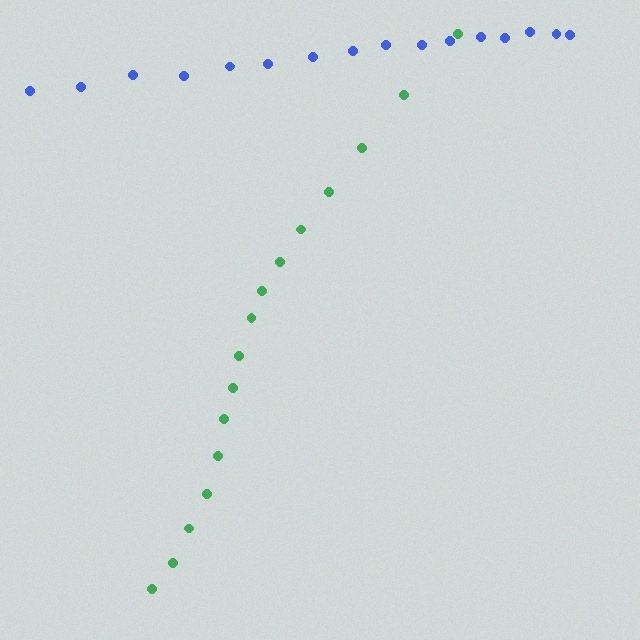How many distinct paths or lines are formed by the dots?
There are 2 distinct paths.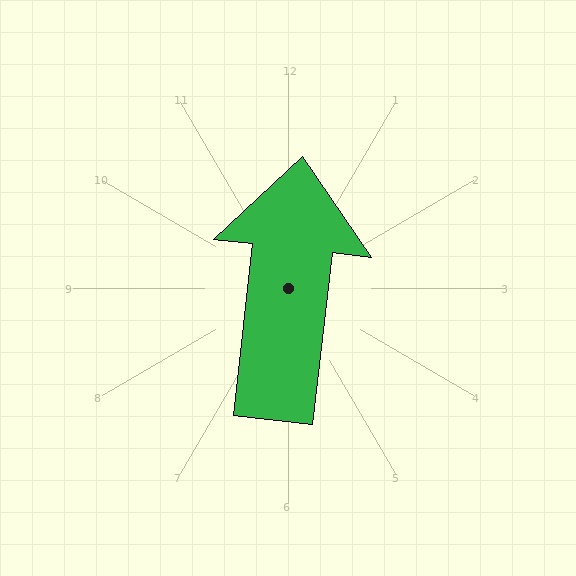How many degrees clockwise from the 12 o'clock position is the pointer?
Approximately 6 degrees.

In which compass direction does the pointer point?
North.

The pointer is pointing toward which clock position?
Roughly 12 o'clock.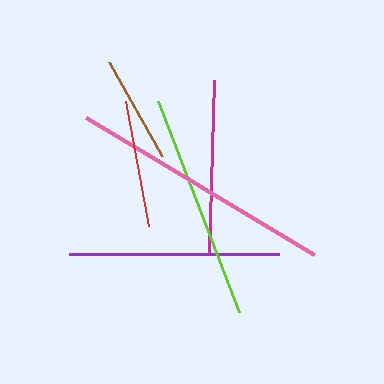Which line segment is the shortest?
The brown line is the shortest at approximately 108 pixels.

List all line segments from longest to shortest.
From longest to shortest: pink, lime, purple, magenta, red, brown.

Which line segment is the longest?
The pink line is the longest at approximately 265 pixels.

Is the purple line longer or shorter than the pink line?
The pink line is longer than the purple line.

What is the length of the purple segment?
The purple segment is approximately 211 pixels long.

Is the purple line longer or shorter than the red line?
The purple line is longer than the red line.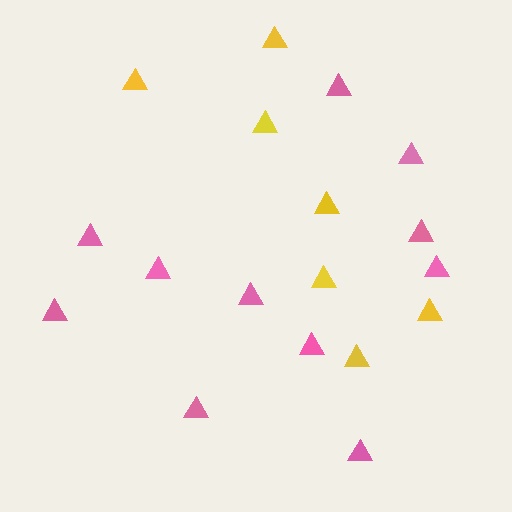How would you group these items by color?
There are 2 groups: one group of pink triangles (11) and one group of yellow triangles (7).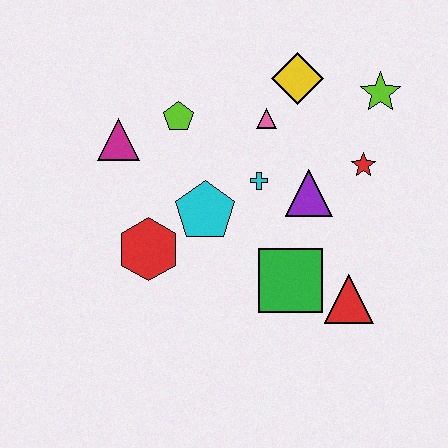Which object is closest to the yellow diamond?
The pink triangle is closest to the yellow diamond.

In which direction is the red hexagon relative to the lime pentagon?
The red hexagon is below the lime pentagon.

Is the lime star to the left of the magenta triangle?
No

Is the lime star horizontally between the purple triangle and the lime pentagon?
No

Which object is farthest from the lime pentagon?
The red triangle is farthest from the lime pentagon.